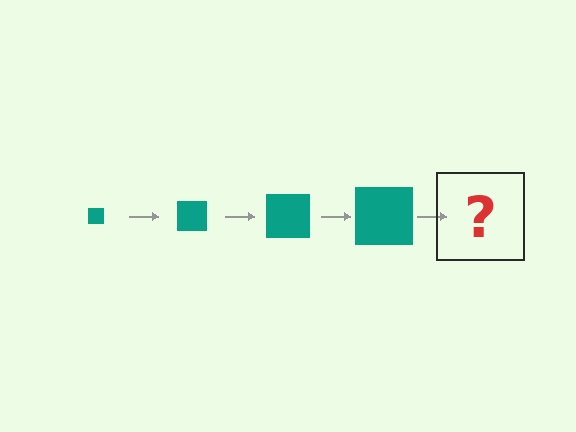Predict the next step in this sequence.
The next step is a teal square, larger than the previous one.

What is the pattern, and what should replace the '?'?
The pattern is that the square gets progressively larger each step. The '?' should be a teal square, larger than the previous one.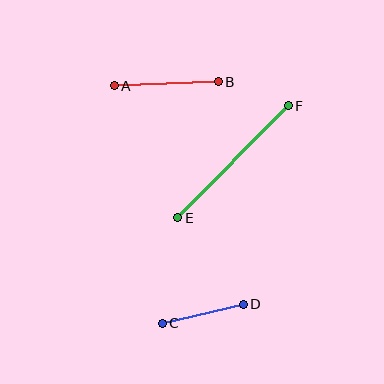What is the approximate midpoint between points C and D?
The midpoint is at approximately (203, 314) pixels.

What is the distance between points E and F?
The distance is approximately 157 pixels.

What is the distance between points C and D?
The distance is approximately 83 pixels.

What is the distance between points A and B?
The distance is approximately 104 pixels.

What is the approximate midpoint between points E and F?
The midpoint is at approximately (233, 162) pixels.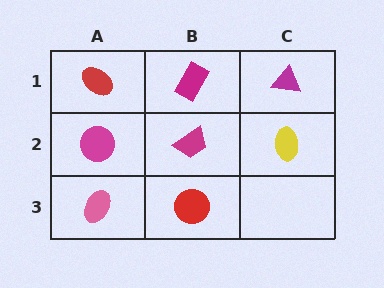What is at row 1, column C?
A magenta triangle.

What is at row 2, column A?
A magenta circle.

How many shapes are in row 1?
3 shapes.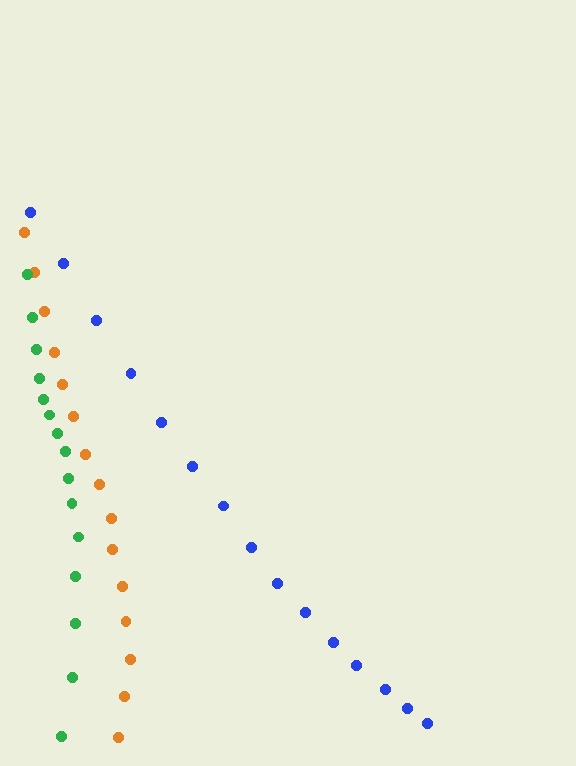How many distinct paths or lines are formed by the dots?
There are 3 distinct paths.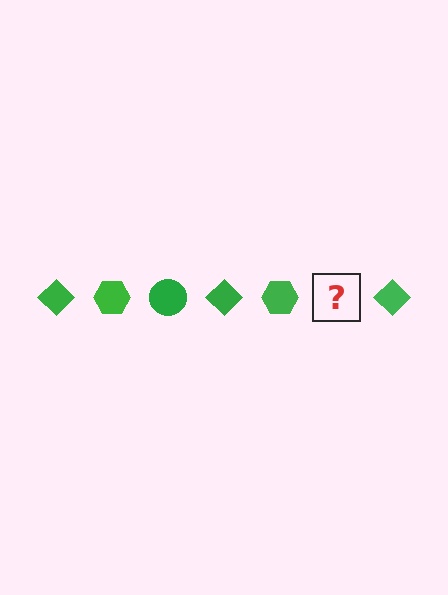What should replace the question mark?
The question mark should be replaced with a green circle.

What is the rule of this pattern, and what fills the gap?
The rule is that the pattern cycles through diamond, hexagon, circle shapes in green. The gap should be filled with a green circle.